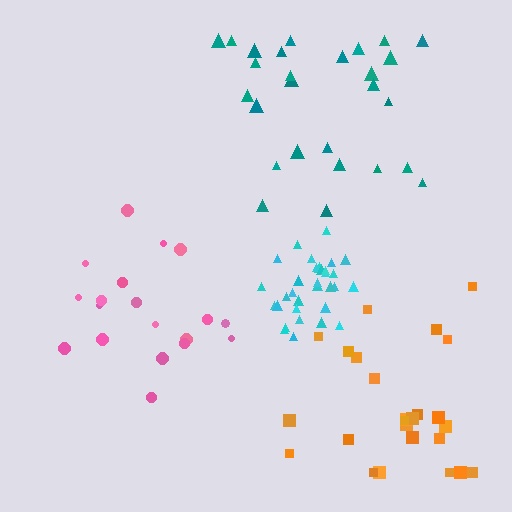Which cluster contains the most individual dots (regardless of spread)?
Cyan (32).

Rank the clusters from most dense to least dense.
cyan, teal, pink, orange.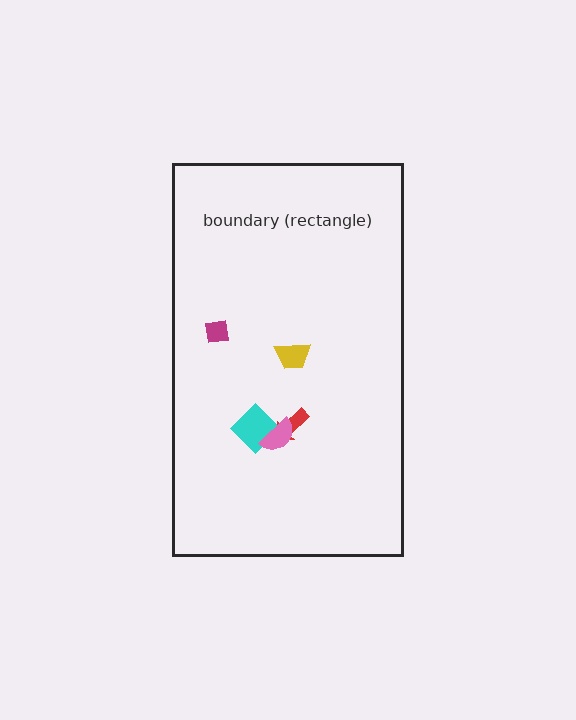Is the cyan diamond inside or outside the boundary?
Inside.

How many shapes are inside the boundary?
5 inside, 0 outside.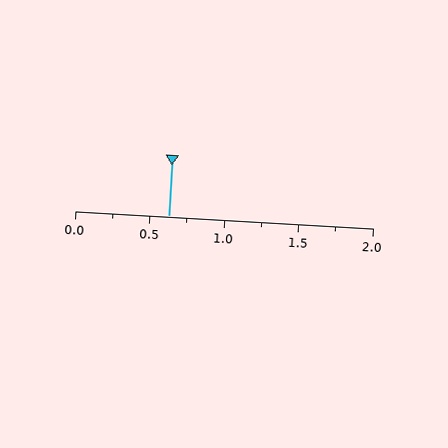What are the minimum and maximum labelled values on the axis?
The axis runs from 0.0 to 2.0.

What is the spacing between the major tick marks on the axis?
The major ticks are spaced 0.5 apart.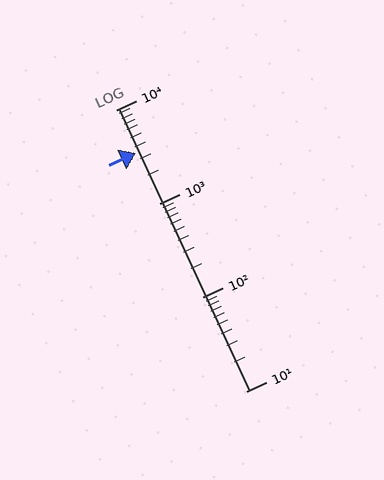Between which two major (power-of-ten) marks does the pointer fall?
The pointer is between 1000 and 10000.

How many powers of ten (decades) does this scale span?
The scale spans 3 decades, from 10 to 10000.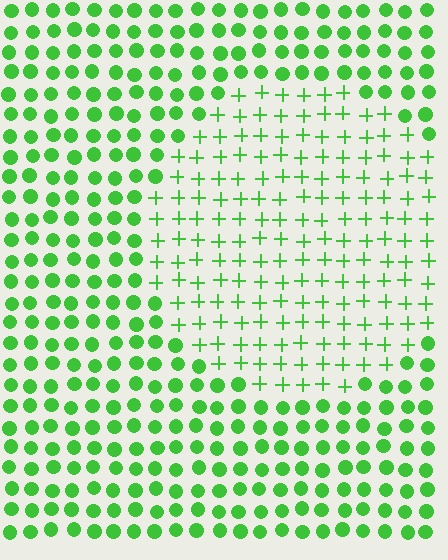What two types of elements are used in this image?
The image uses plus signs inside the circle region and circles outside it.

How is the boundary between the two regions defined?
The boundary is defined by a change in element shape: plus signs inside vs. circles outside. All elements share the same color and spacing.